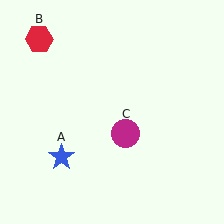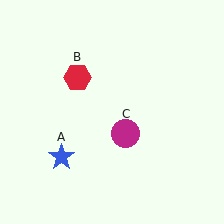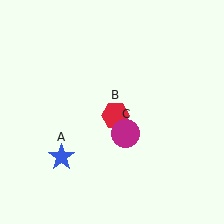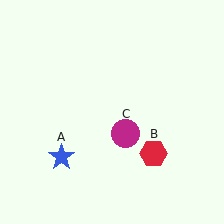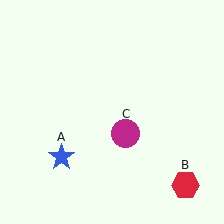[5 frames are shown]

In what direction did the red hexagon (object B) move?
The red hexagon (object B) moved down and to the right.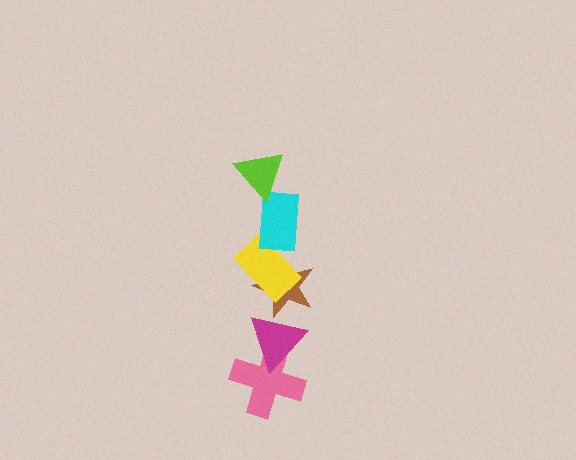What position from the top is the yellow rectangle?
The yellow rectangle is 3rd from the top.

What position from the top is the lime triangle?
The lime triangle is 1st from the top.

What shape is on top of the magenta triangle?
The brown star is on top of the magenta triangle.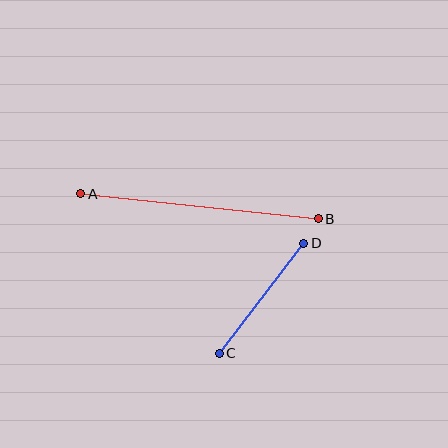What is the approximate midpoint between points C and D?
The midpoint is at approximately (261, 298) pixels.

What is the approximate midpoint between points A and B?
The midpoint is at approximately (200, 206) pixels.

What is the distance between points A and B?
The distance is approximately 239 pixels.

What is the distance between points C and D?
The distance is approximately 139 pixels.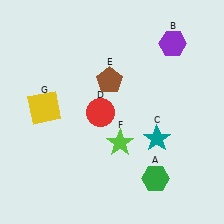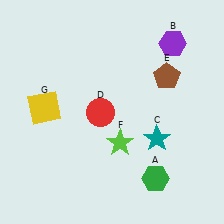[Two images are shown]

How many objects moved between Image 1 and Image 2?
1 object moved between the two images.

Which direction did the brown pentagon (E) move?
The brown pentagon (E) moved right.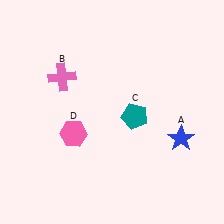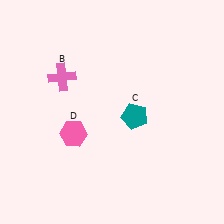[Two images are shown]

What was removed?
The blue star (A) was removed in Image 2.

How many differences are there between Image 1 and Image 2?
There is 1 difference between the two images.